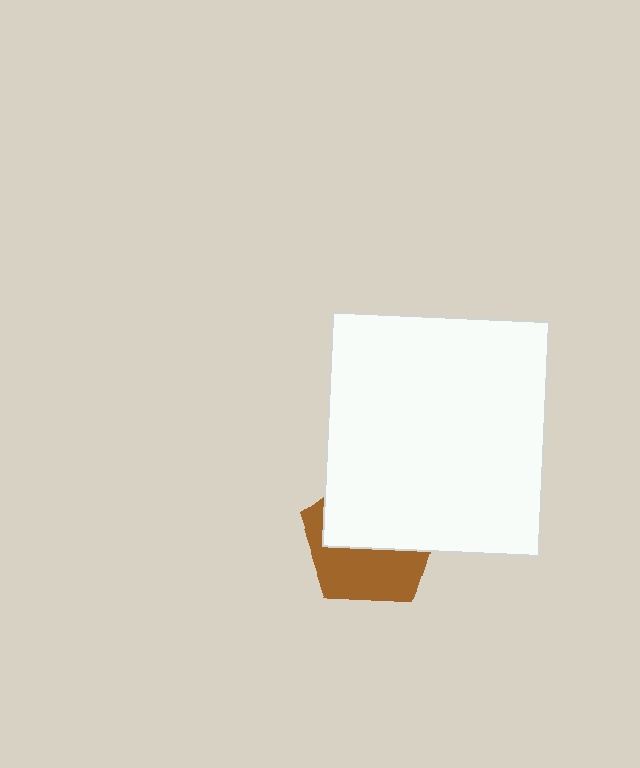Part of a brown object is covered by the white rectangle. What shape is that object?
It is a pentagon.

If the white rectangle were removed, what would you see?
You would see the complete brown pentagon.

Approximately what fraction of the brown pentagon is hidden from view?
Roughly 55% of the brown pentagon is hidden behind the white rectangle.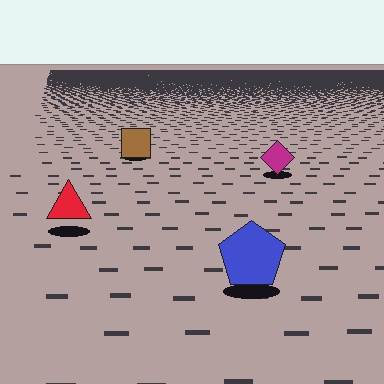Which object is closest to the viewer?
The blue pentagon is closest. The texture marks near it are larger and more spread out.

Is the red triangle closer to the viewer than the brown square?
Yes. The red triangle is closer — you can tell from the texture gradient: the ground texture is coarser near it.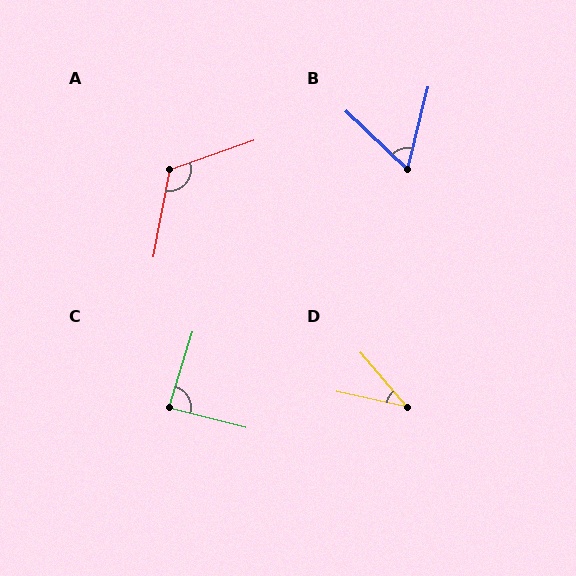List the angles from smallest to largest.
D (37°), B (60°), C (87°), A (120°).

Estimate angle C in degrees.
Approximately 87 degrees.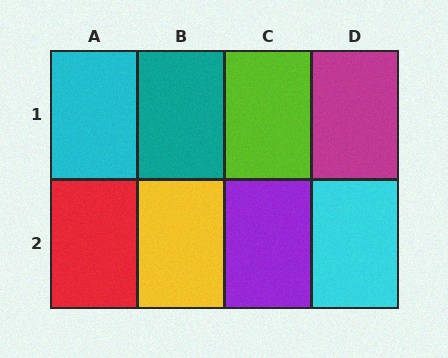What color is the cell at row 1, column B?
Teal.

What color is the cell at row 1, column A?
Cyan.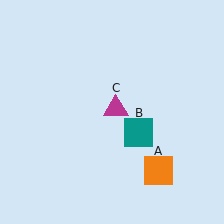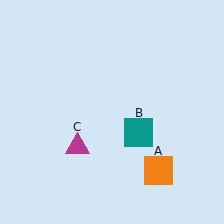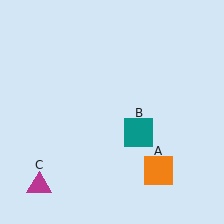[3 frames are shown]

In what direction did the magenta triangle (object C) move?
The magenta triangle (object C) moved down and to the left.